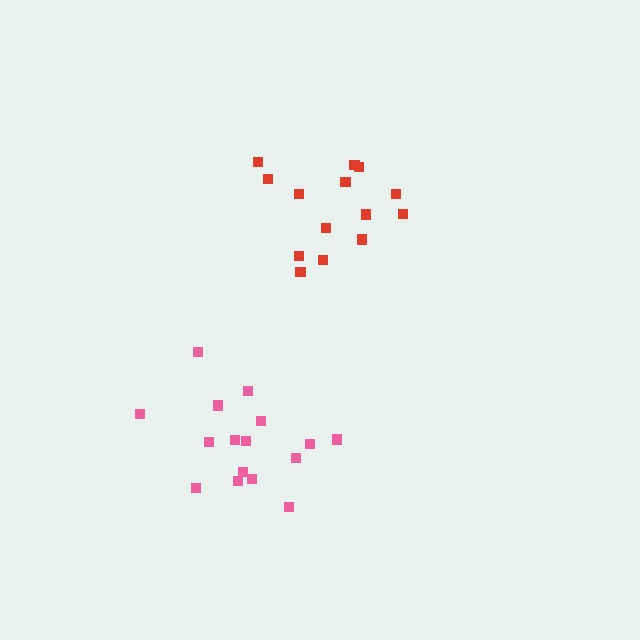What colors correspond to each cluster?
The clusters are colored: red, pink.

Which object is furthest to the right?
The red cluster is rightmost.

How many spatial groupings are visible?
There are 2 spatial groupings.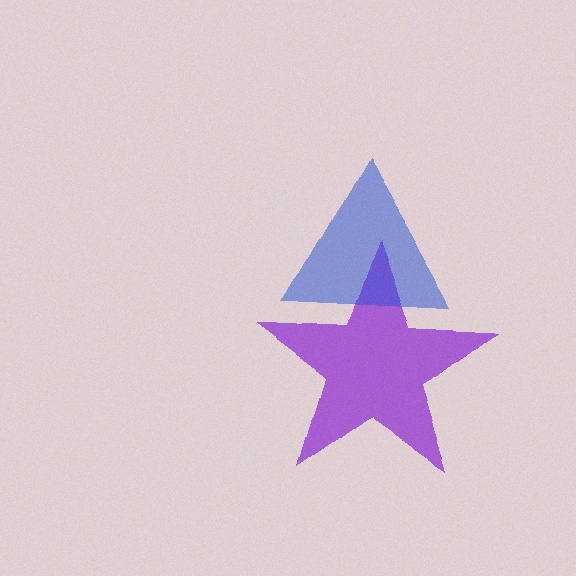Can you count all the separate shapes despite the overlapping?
Yes, there are 2 separate shapes.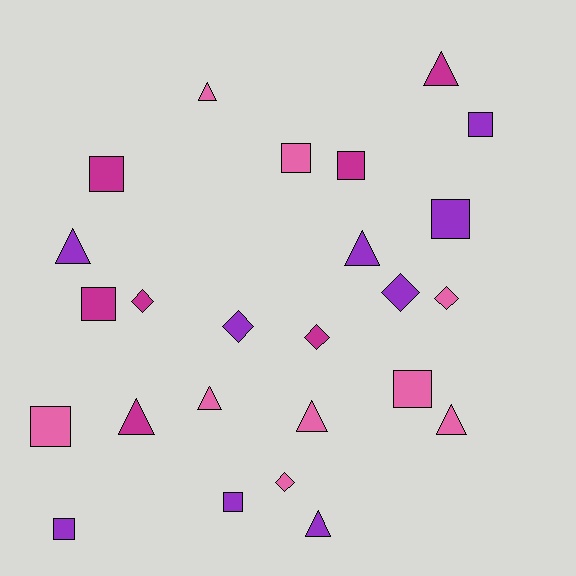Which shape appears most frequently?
Square, with 10 objects.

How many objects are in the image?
There are 25 objects.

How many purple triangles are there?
There are 3 purple triangles.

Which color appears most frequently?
Pink, with 9 objects.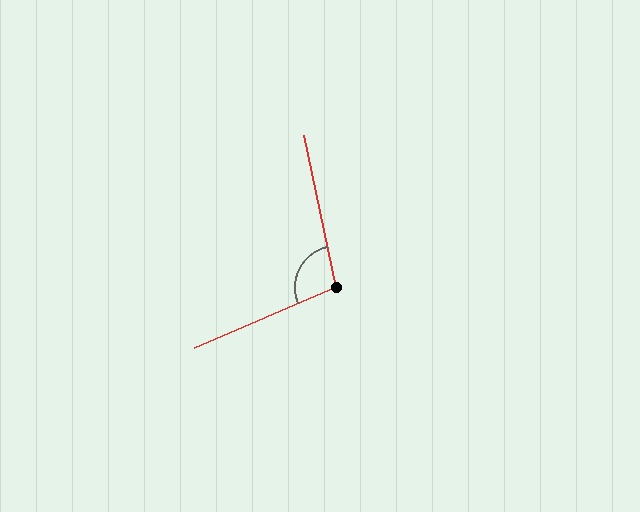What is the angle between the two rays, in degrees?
Approximately 102 degrees.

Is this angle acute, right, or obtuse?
It is obtuse.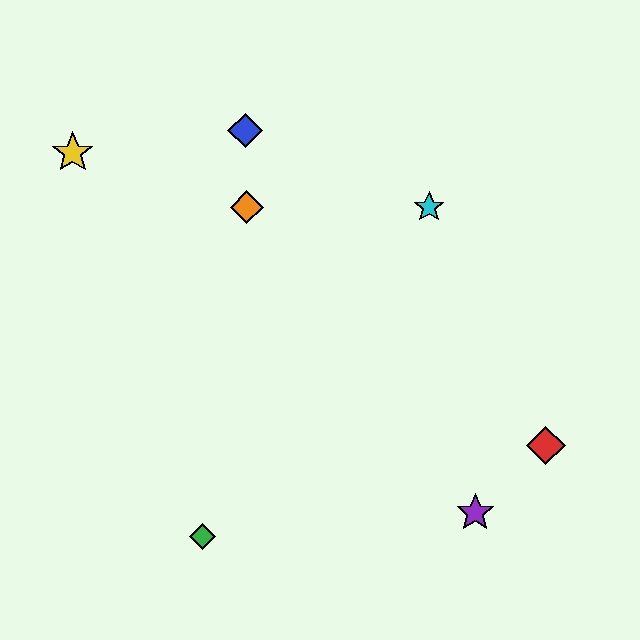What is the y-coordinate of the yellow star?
The yellow star is at y≈153.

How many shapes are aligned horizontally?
2 shapes (the orange diamond, the cyan star) are aligned horizontally.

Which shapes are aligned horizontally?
The orange diamond, the cyan star are aligned horizontally.